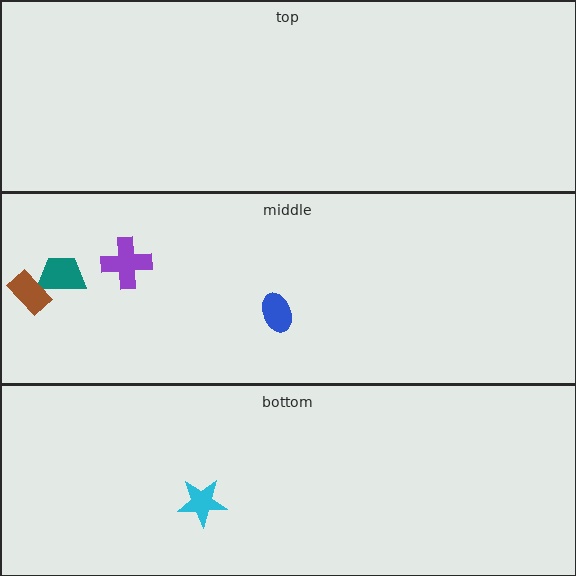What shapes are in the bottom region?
The cyan star.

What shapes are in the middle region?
The teal trapezoid, the purple cross, the brown rectangle, the blue ellipse.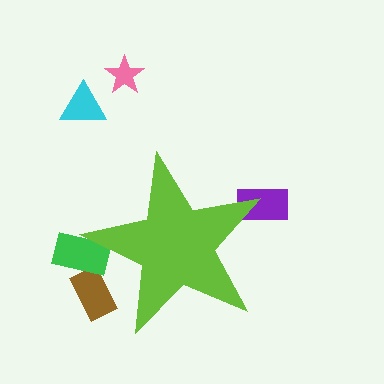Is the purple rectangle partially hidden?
Yes, the purple rectangle is partially hidden behind the lime star.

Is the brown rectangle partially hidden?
Yes, the brown rectangle is partially hidden behind the lime star.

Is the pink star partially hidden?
No, the pink star is fully visible.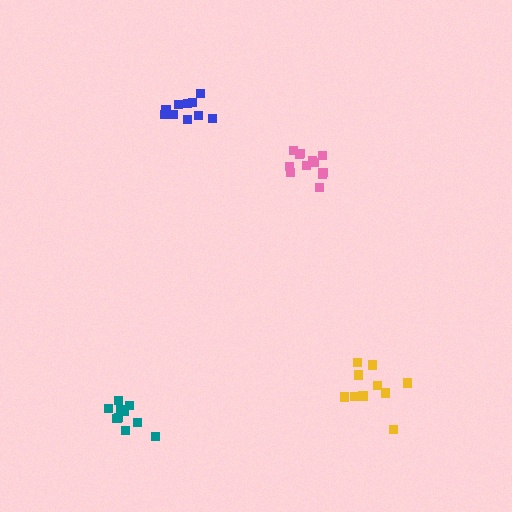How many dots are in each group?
Group 1: 13 dots, Group 2: 10 dots, Group 3: 11 dots, Group 4: 10 dots (44 total).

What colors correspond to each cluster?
The clusters are colored: pink, teal, yellow, blue.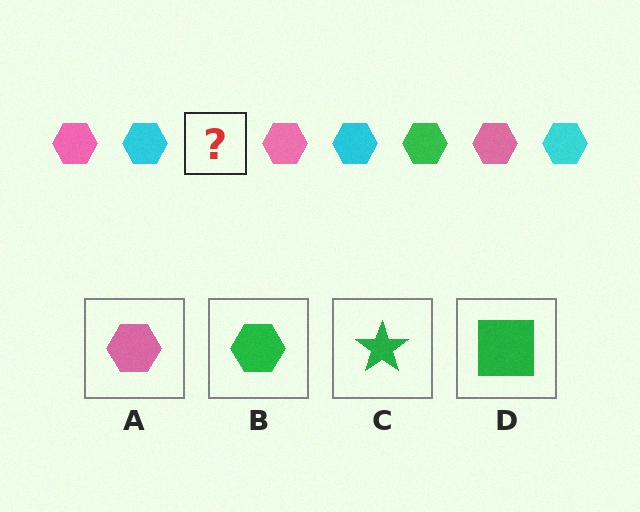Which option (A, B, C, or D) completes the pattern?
B.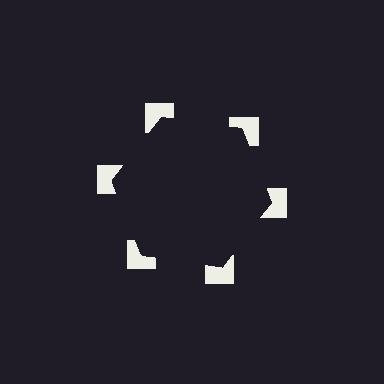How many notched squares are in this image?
There are 6 — one at each vertex of the illusory hexagon.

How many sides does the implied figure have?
6 sides.